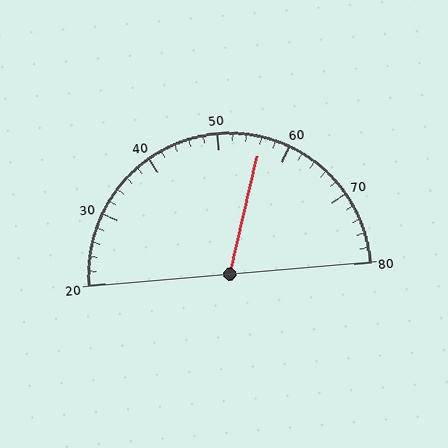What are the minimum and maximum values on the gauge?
The gauge ranges from 20 to 80.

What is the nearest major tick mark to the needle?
The nearest major tick mark is 60.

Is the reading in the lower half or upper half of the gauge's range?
The reading is in the upper half of the range (20 to 80).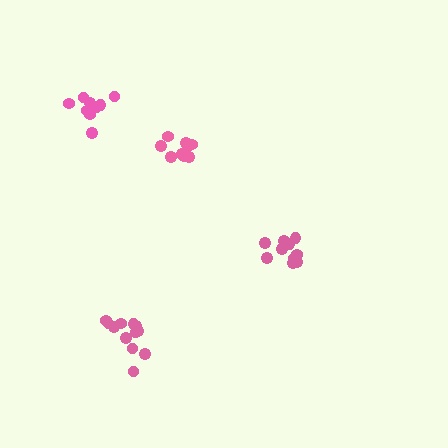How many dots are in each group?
Group 1: 9 dots, Group 2: 12 dots, Group 3: 9 dots, Group 4: 11 dots (41 total).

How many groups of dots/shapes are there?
There are 4 groups.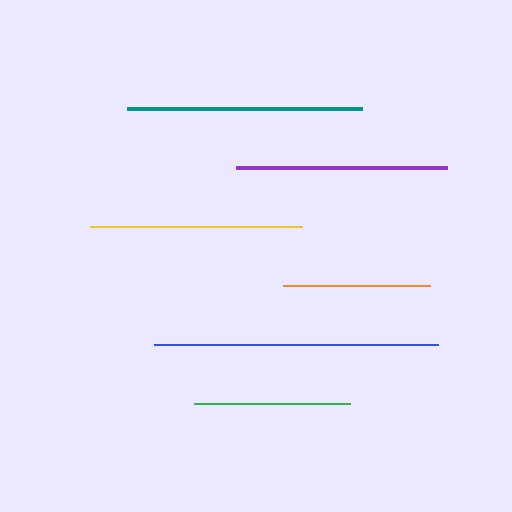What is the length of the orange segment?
The orange segment is approximately 147 pixels long.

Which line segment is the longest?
The blue line is the longest at approximately 284 pixels.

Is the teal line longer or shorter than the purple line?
The teal line is longer than the purple line.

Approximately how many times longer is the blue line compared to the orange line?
The blue line is approximately 1.9 times the length of the orange line.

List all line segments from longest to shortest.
From longest to shortest: blue, teal, yellow, purple, green, orange.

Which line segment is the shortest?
The orange line is the shortest at approximately 147 pixels.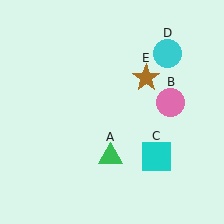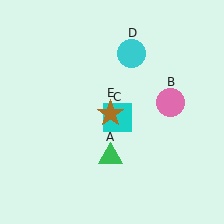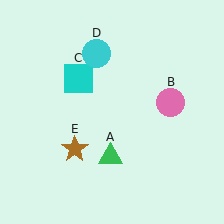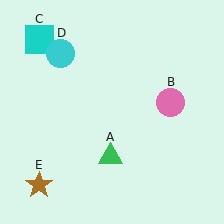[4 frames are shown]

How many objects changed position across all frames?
3 objects changed position: cyan square (object C), cyan circle (object D), brown star (object E).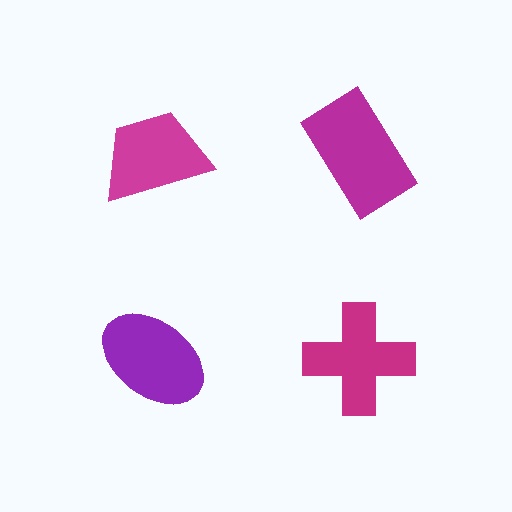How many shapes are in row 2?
2 shapes.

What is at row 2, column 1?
A purple ellipse.